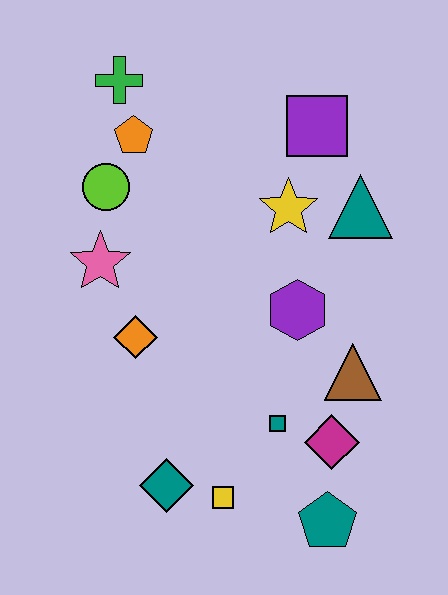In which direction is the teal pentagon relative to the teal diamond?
The teal pentagon is to the right of the teal diamond.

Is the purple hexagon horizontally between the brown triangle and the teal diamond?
Yes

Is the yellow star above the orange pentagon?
No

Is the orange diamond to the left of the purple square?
Yes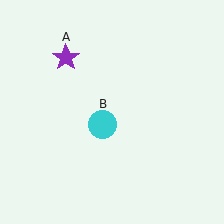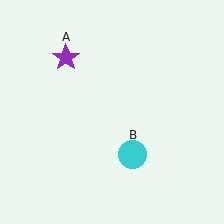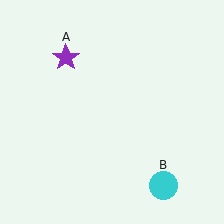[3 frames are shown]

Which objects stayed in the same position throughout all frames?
Purple star (object A) remained stationary.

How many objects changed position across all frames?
1 object changed position: cyan circle (object B).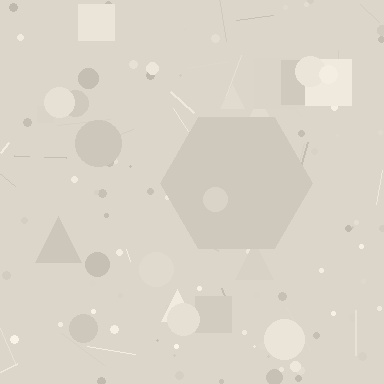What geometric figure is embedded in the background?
A hexagon is embedded in the background.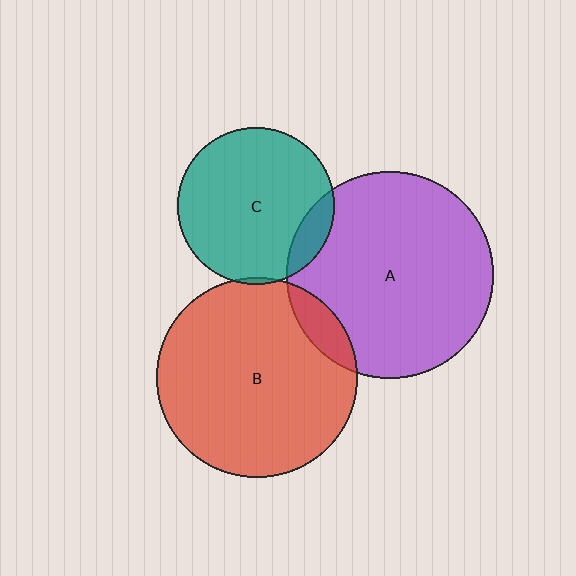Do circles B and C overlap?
Yes.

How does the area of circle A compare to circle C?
Approximately 1.7 times.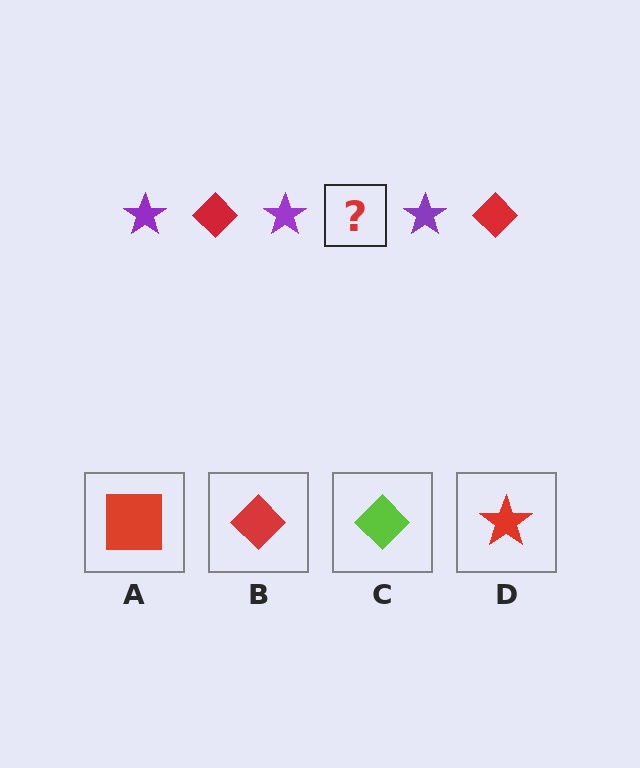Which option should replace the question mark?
Option B.